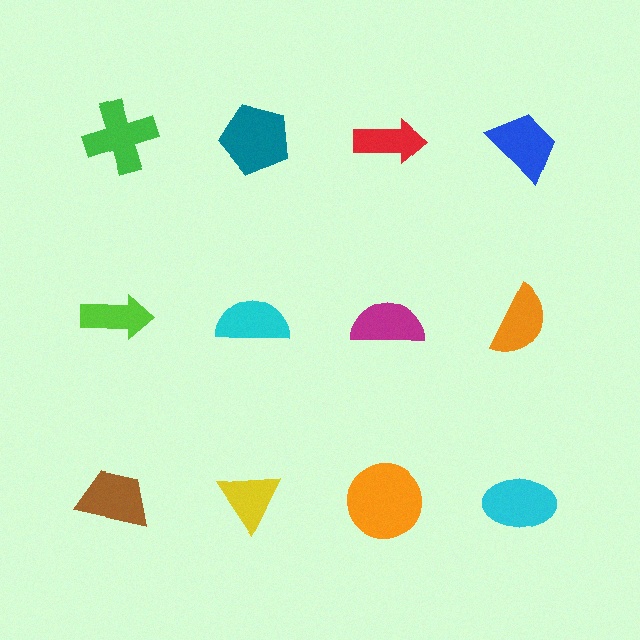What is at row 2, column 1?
A lime arrow.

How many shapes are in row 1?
4 shapes.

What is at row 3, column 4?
A cyan ellipse.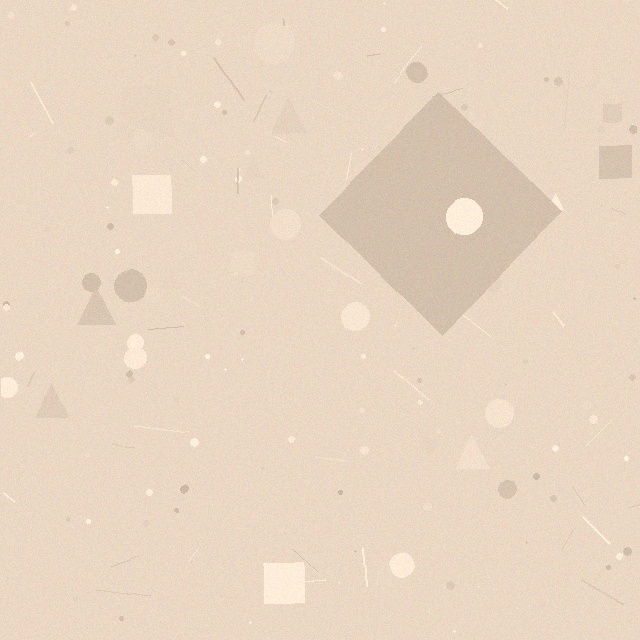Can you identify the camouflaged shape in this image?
The camouflaged shape is a diamond.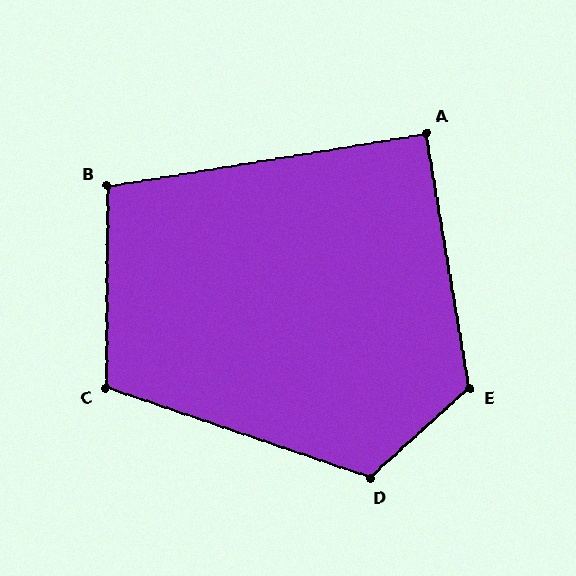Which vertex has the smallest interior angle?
A, at approximately 90 degrees.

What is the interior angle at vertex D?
Approximately 119 degrees (obtuse).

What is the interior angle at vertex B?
Approximately 100 degrees (obtuse).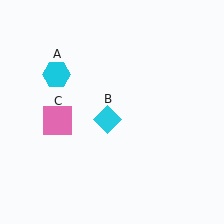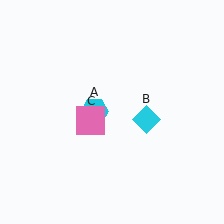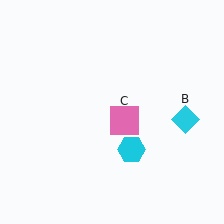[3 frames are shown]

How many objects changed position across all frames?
3 objects changed position: cyan hexagon (object A), cyan diamond (object B), pink square (object C).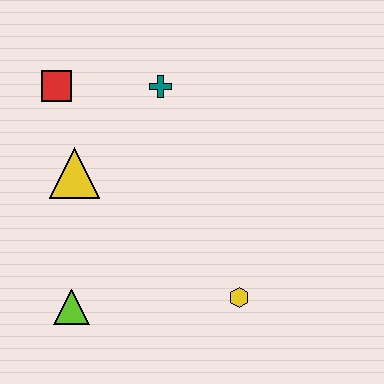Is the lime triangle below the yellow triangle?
Yes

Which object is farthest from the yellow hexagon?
The red square is farthest from the yellow hexagon.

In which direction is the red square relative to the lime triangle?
The red square is above the lime triangle.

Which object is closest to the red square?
The yellow triangle is closest to the red square.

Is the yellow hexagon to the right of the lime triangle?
Yes